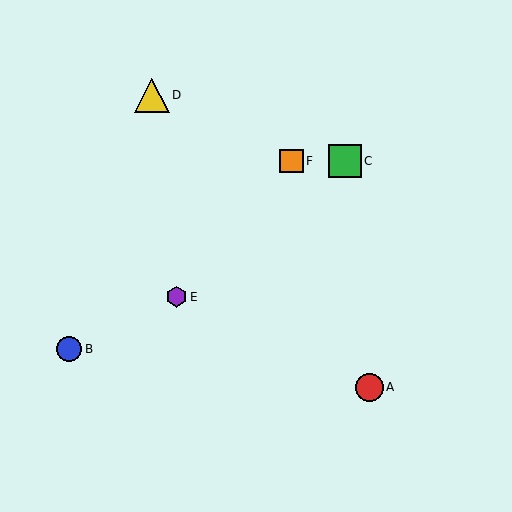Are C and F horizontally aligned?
Yes, both are at y≈161.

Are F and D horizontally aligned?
No, F is at y≈161 and D is at y≈95.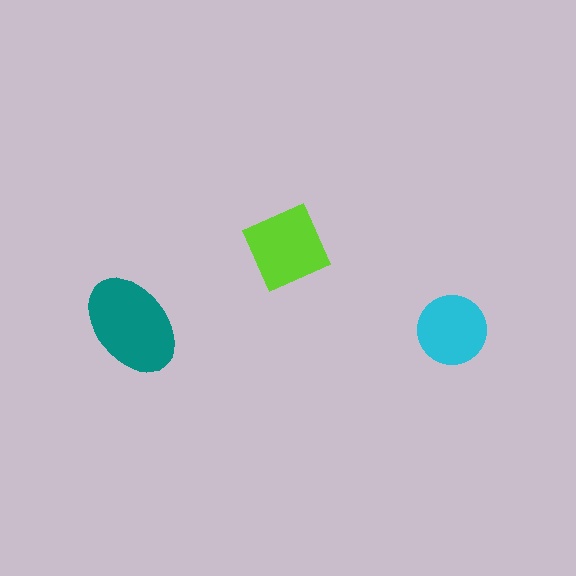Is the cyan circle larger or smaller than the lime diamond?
Smaller.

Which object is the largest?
The teal ellipse.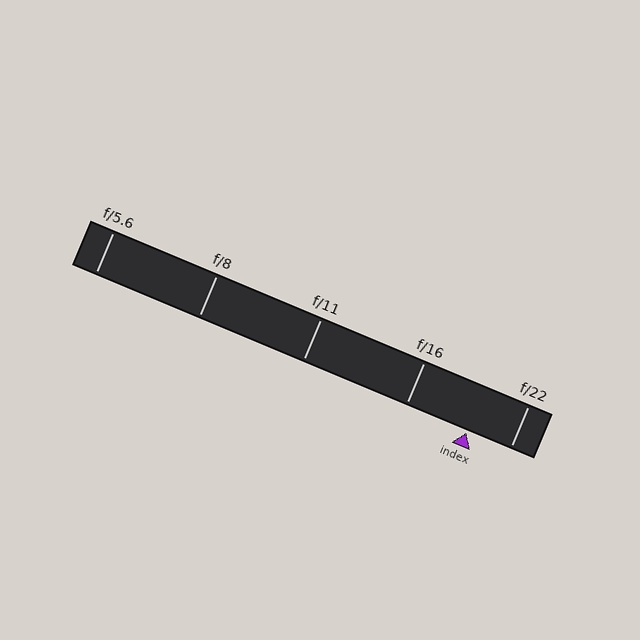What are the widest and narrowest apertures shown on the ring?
The widest aperture shown is f/5.6 and the narrowest is f/22.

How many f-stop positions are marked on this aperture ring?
There are 5 f-stop positions marked.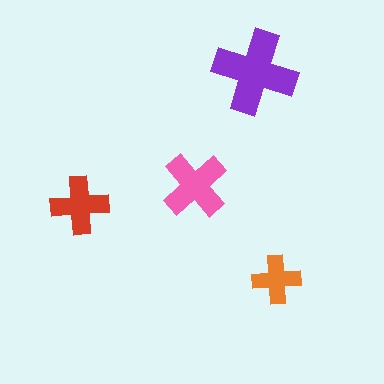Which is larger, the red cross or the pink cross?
The pink one.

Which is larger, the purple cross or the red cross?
The purple one.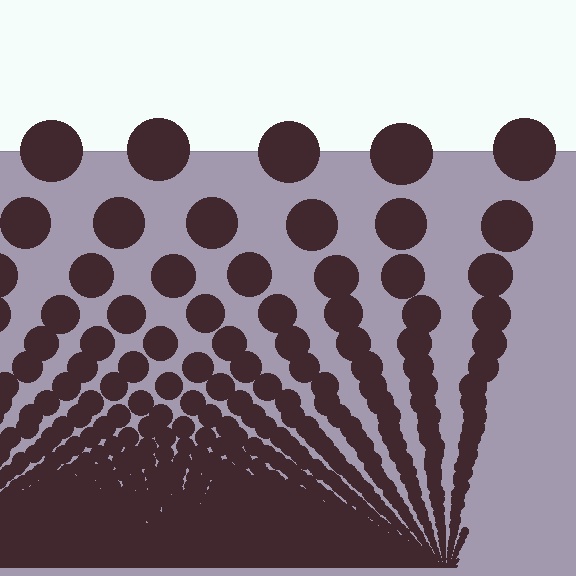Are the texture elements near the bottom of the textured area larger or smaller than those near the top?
Smaller. The gradient is inverted — elements near the bottom are smaller and denser.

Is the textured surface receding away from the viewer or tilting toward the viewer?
The surface appears to tilt toward the viewer. Texture elements get larger and sparser toward the top.